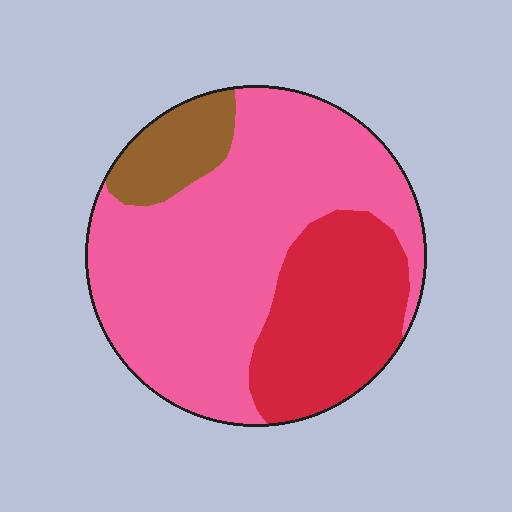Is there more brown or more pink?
Pink.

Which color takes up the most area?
Pink, at roughly 65%.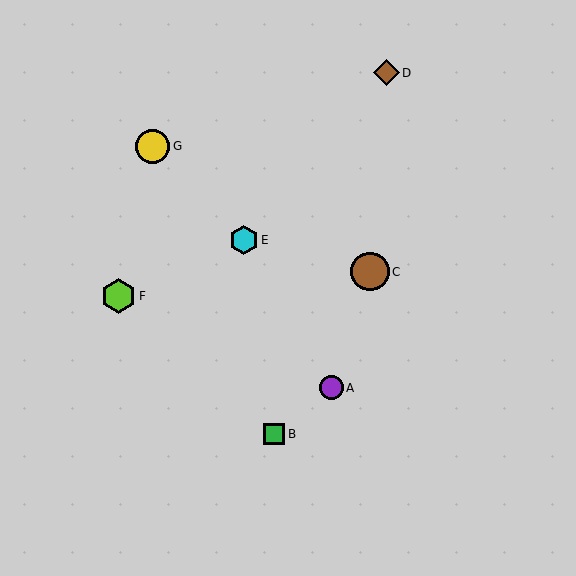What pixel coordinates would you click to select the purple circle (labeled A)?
Click at (331, 388) to select the purple circle A.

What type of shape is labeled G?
Shape G is a yellow circle.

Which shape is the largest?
The brown circle (labeled C) is the largest.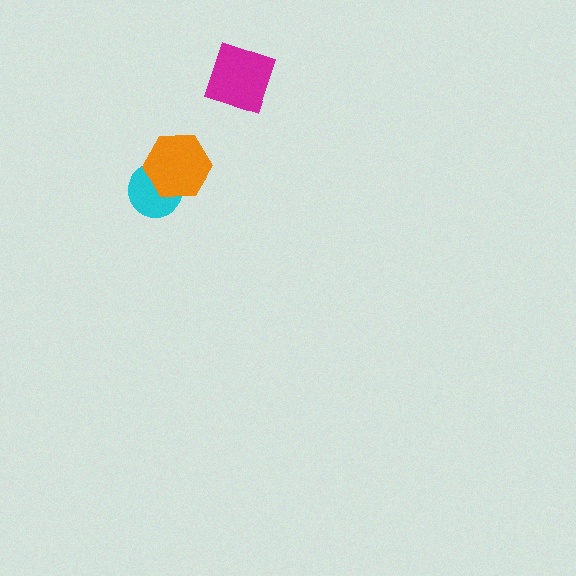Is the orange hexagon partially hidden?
No, no other shape covers it.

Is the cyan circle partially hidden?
Yes, it is partially covered by another shape.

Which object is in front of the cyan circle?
The orange hexagon is in front of the cyan circle.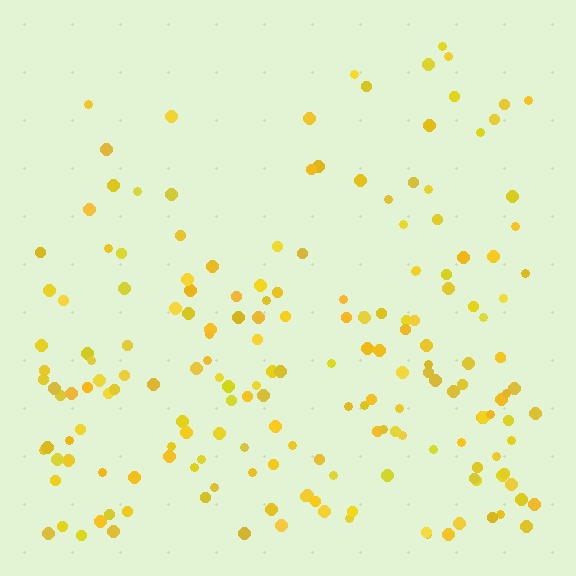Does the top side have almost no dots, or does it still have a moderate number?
Still a moderate number, just noticeably fewer than the bottom.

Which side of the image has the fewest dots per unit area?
The top.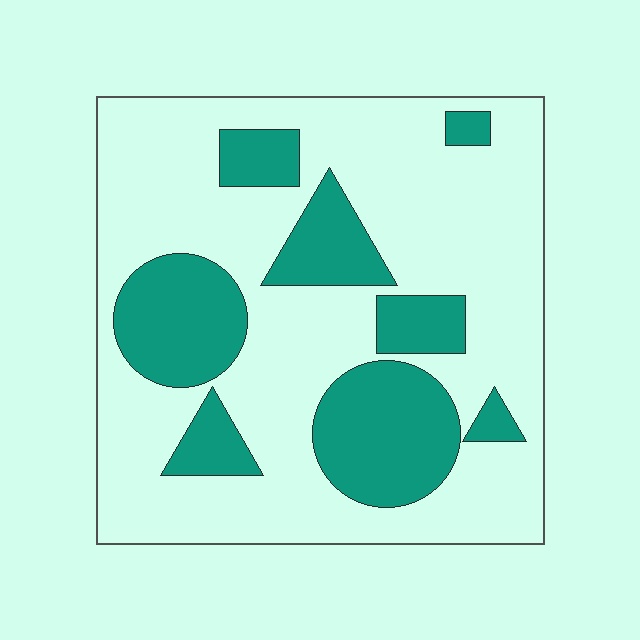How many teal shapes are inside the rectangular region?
8.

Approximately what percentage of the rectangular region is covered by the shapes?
Approximately 30%.